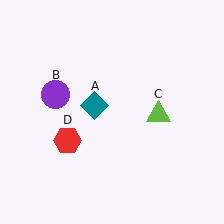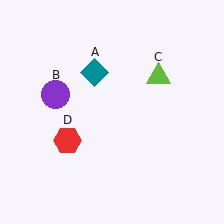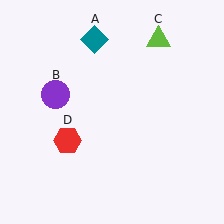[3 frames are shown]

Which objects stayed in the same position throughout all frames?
Purple circle (object B) and red hexagon (object D) remained stationary.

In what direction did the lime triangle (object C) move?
The lime triangle (object C) moved up.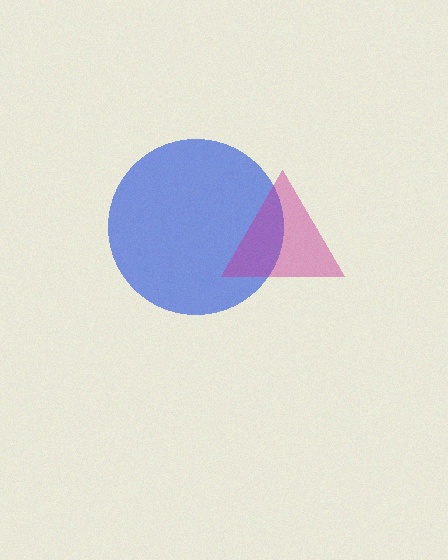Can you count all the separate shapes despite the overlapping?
Yes, there are 2 separate shapes.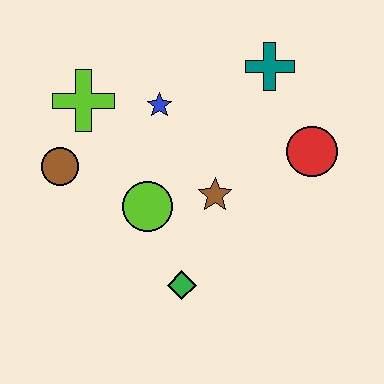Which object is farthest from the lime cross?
The red circle is farthest from the lime cross.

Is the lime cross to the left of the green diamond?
Yes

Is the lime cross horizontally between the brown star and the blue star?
No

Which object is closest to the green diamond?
The lime circle is closest to the green diamond.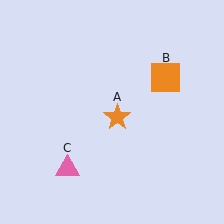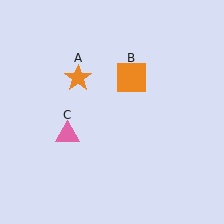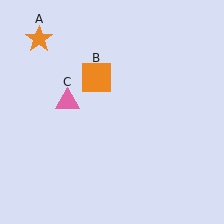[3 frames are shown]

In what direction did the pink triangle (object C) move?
The pink triangle (object C) moved up.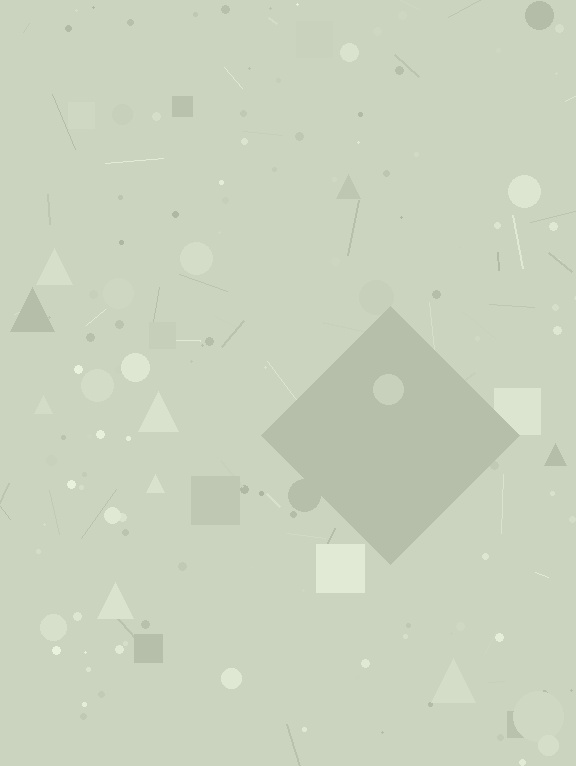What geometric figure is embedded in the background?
A diamond is embedded in the background.